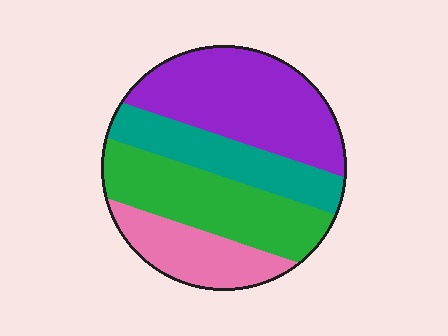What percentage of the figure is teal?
Teal covers about 20% of the figure.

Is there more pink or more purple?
Purple.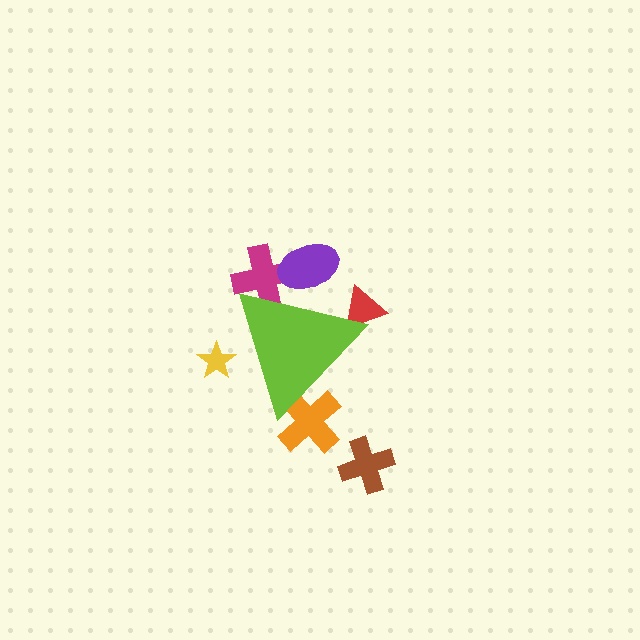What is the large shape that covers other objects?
A lime triangle.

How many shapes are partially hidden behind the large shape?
5 shapes are partially hidden.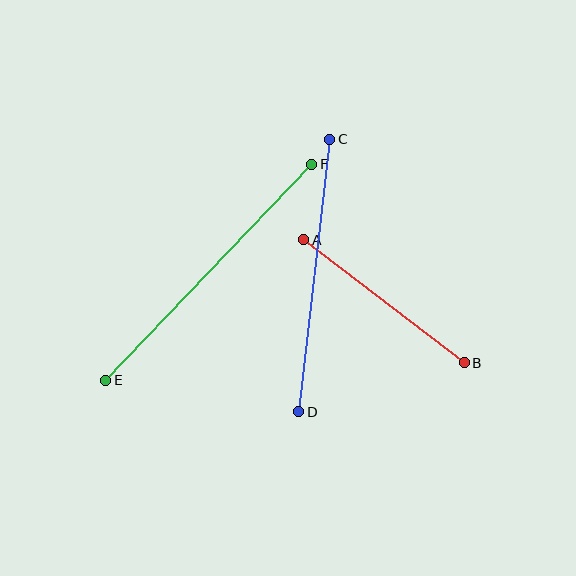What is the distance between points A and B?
The distance is approximately 202 pixels.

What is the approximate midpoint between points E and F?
The midpoint is at approximately (209, 272) pixels.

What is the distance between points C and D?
The distance is approximately 275 pixels.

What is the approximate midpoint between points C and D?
The midpoint is at approximately (314, 276) pixels.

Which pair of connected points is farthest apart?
Points E and F are farthest apart.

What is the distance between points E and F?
The distance is approximately 298 pixels.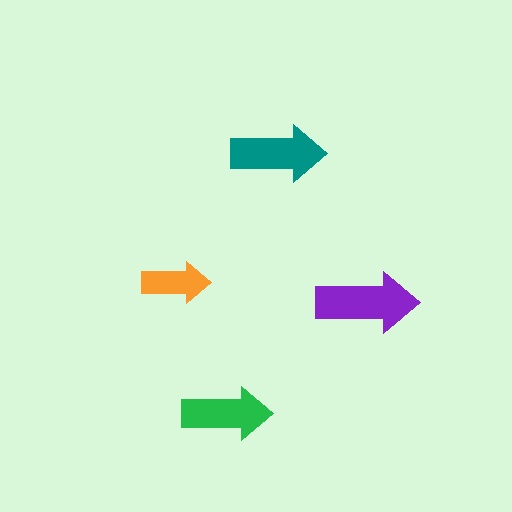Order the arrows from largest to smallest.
the purple one, the teal one, the green one, the orange one.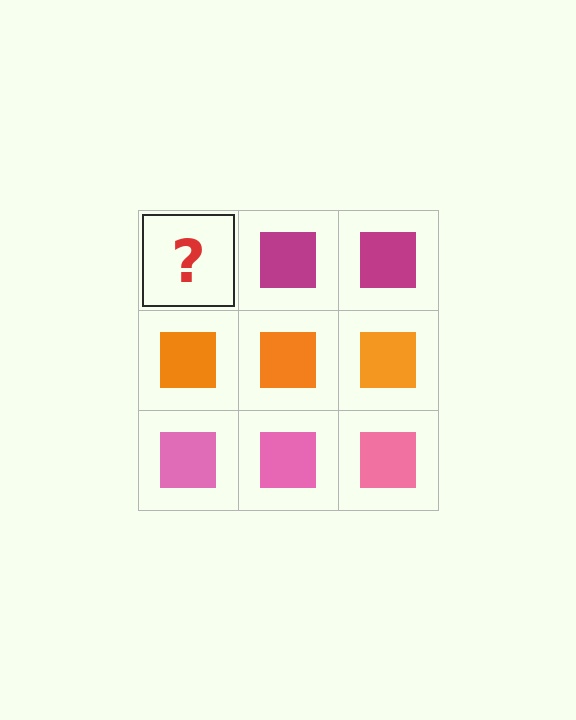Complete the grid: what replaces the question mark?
The question mark should be replaced with a magenta square.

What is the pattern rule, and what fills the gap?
The rule is that each row has a consistent color. The gap should be filled with a magenta square.